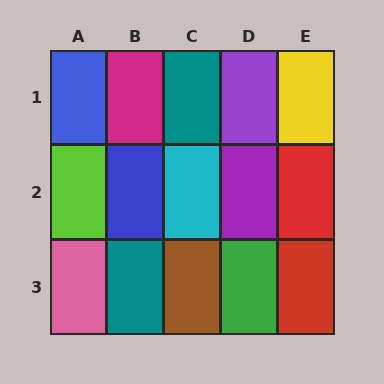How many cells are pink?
1 cell is pink.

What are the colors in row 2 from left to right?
Lime, blue, cyan, purple, red.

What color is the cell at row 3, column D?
Green.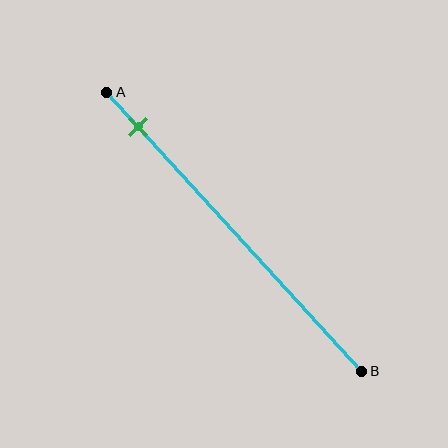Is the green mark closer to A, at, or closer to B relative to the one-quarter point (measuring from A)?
The green mark is closer to point A than the one-quarter point of segment AB.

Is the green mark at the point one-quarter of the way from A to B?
No, the mark is at about 10% from A, not at the 25% one-quarter point.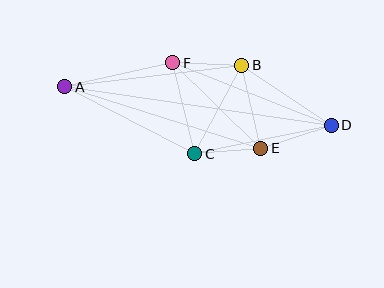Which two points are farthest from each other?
Points A and D are farthest from each other.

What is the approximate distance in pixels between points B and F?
The distance between B and F is approximately 69 pixels.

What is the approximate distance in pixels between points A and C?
The distance between A and C is approximately 146 pixels.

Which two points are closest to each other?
Points C and E are closest to each other.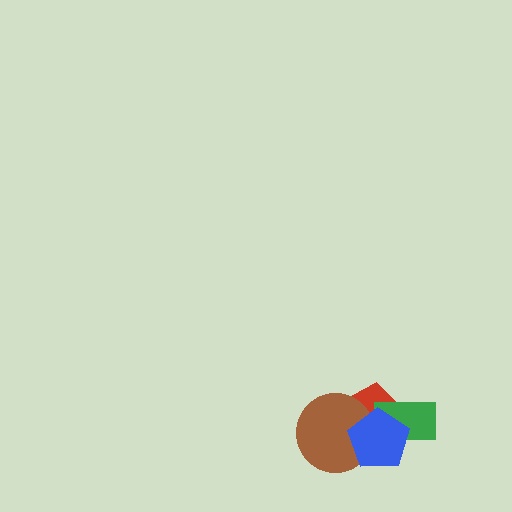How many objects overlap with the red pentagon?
3 objects overlap with the red pentagon.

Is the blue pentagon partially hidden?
No, no other shape covers it.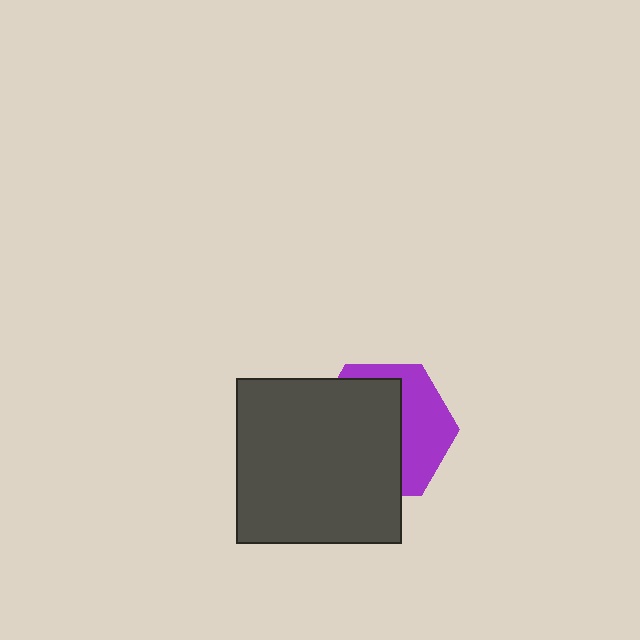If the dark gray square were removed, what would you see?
You would see the complete purple hexagon.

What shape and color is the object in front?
The object in front is a dark gray square.